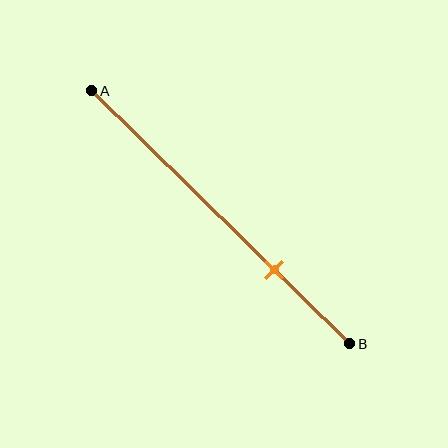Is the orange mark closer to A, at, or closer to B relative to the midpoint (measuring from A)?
The orange mark is closer to point B than the midpoint of segment AB.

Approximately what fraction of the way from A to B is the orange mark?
The orange mark is approximately 70% of the way from A to B.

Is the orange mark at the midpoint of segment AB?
No, the mark is at about 70% from A, not at the 50% midpoint.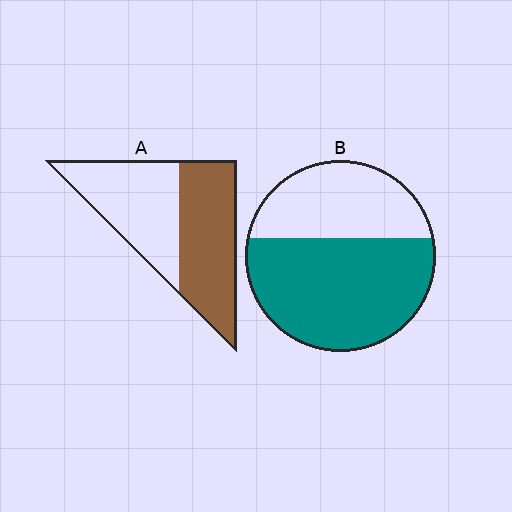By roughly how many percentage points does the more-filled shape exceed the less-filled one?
By roughly 10 percentage points (B over A).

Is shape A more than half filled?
Roughly half.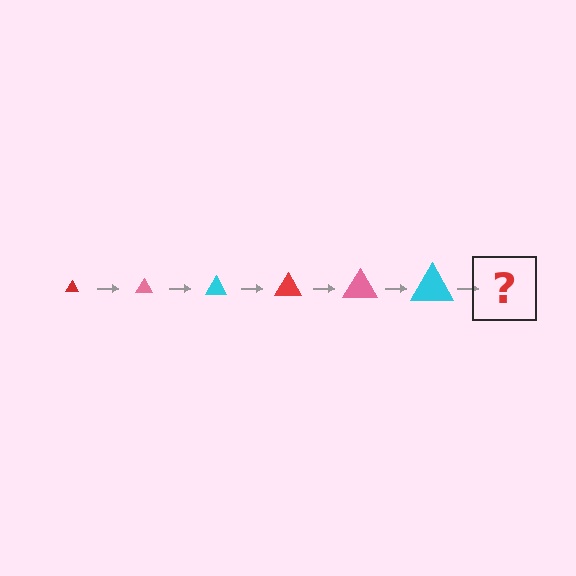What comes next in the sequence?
The next element should be a red triangle, larger than the previous one.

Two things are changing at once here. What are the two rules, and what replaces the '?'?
The two rules are that the triangle grows larger each step and the color cycles through red, pink, and cyan. The '?' should be a red triangle, larger than the previous one.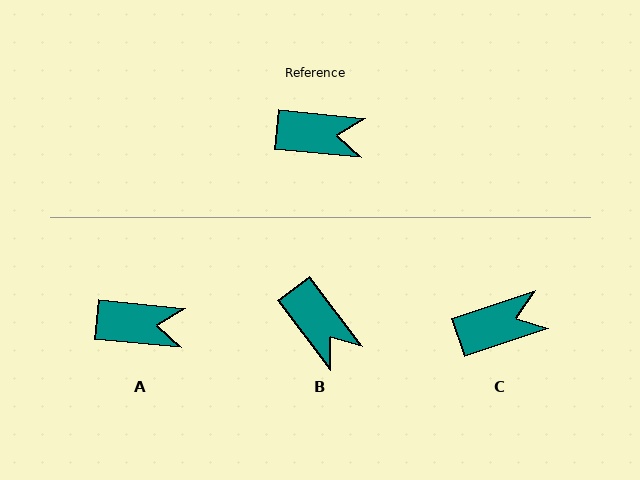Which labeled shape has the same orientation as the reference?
A.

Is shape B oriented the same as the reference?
No, it is off by about 47 degrees.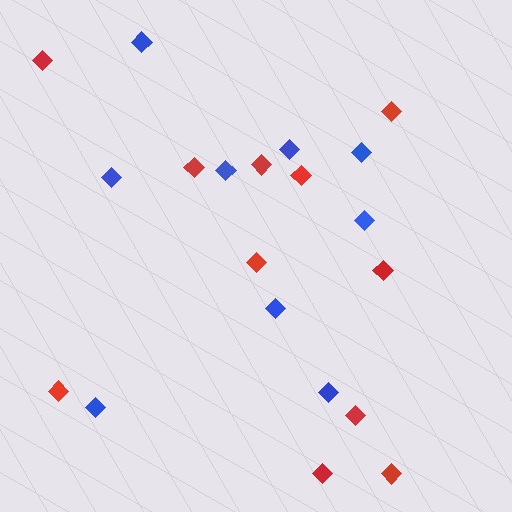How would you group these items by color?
There are 2 groups: one group of red diamonds (11) and one group of blue diamonds (9).